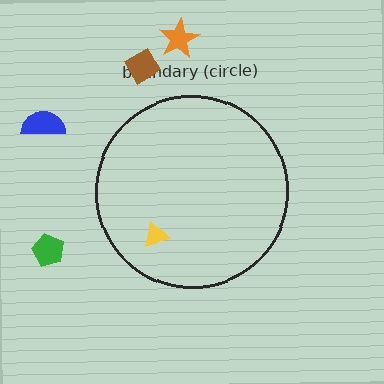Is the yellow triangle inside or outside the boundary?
Inside.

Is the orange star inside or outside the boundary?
Outside.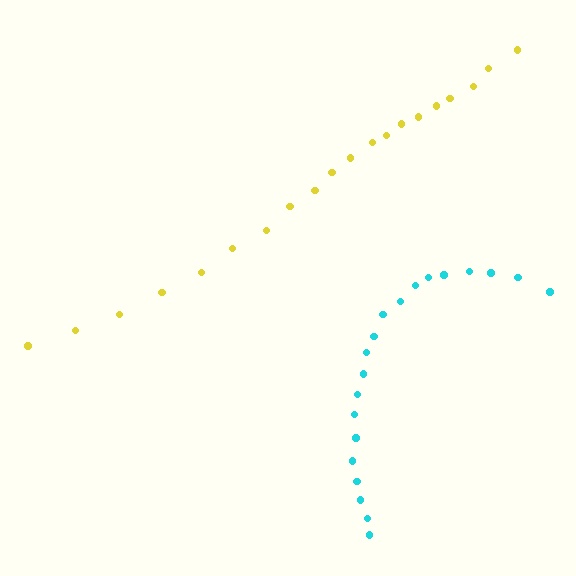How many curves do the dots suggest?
There are 2 distinct paths.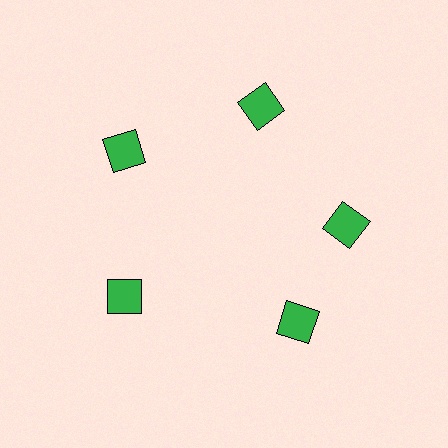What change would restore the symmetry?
The symmetry would be restored by rotating it back into even spacing with its neighbors so that all 5 squares sit at equal angles and equal distance from the center.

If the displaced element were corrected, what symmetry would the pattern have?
It would have 5-fold rotational symmetry — the pattern would map onto itself every 72 degrees.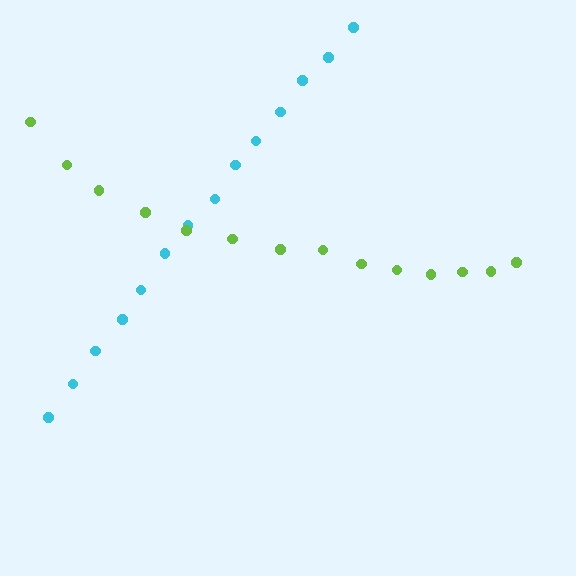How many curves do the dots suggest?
There are 2 distinct paths.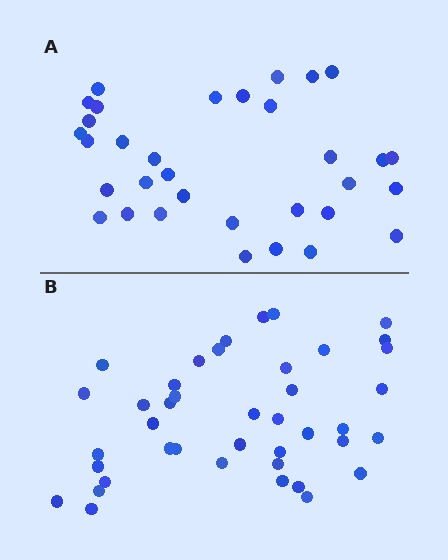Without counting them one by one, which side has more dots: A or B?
Region B (the bottom region) has more dots.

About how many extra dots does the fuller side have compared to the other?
Region B has roughly 8 or so more dots than region A.